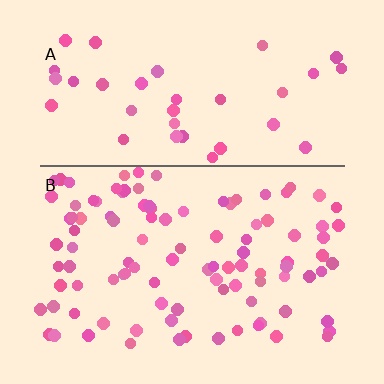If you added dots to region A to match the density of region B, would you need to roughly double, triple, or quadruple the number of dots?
Approximately triple.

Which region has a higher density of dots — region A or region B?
B (the bottom).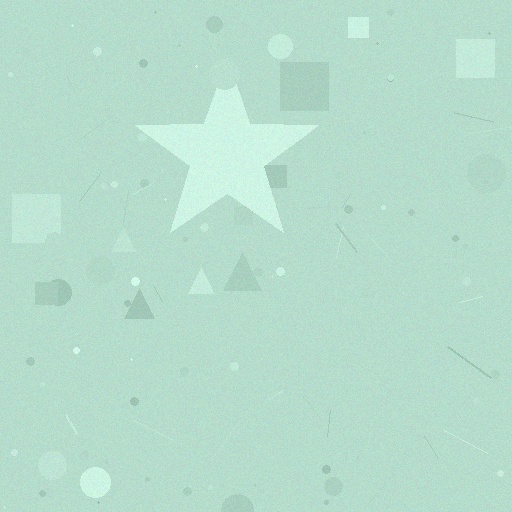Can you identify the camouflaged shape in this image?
The camouflaged shape is a star.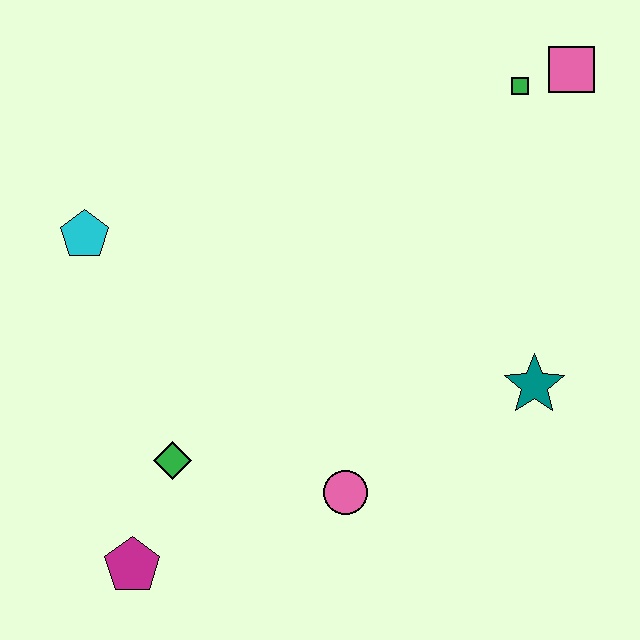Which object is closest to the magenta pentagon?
The green diamond is closest to the magenta pentagon.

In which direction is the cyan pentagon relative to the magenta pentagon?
The cyan pentagon is above the magenta pentagon.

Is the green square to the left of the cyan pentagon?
No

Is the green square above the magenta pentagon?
Yes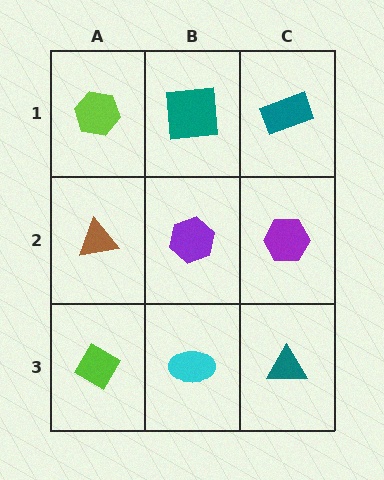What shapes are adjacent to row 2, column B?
A teal square (row 1, column B), a cyan ellipse (row 3, column B), a brown triangle (row 2, column A), a purple hexagon (row 2, column C).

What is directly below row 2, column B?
A cyan ellipse.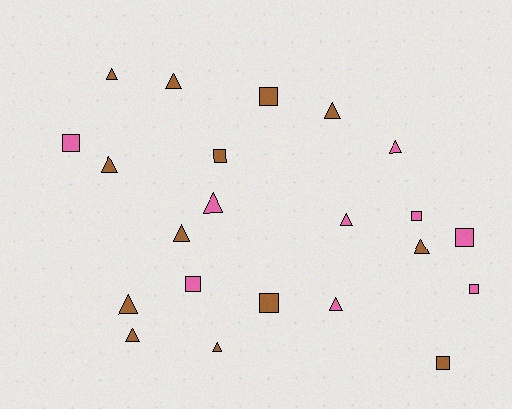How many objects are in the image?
There are 22 objects.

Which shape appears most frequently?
Triangle, with 13 objects.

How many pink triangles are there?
There are 4 pink triangles.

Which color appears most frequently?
Brown, with 13 objects.